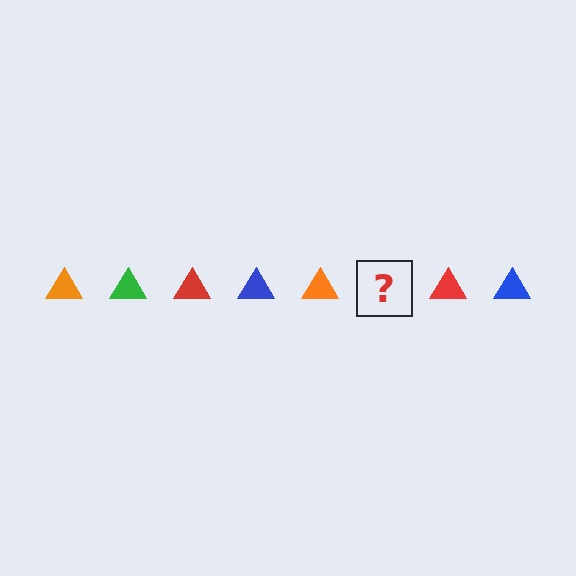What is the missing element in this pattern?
The missing element is a green triangle.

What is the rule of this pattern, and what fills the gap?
The rule is that the pattern cycles through orange, green, red, blue triangles. The gap should be filled with a green triangle.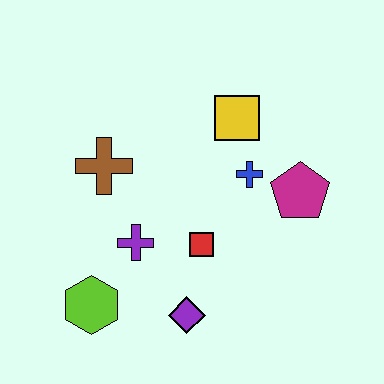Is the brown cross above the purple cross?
Yes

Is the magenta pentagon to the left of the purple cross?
No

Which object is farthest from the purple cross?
The magenta pentagon is farthest from the purple cross.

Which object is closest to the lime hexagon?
The purple cross is closest to the lime hexagon.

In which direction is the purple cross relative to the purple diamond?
The purple cross is above the purple diamond.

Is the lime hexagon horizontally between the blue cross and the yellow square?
No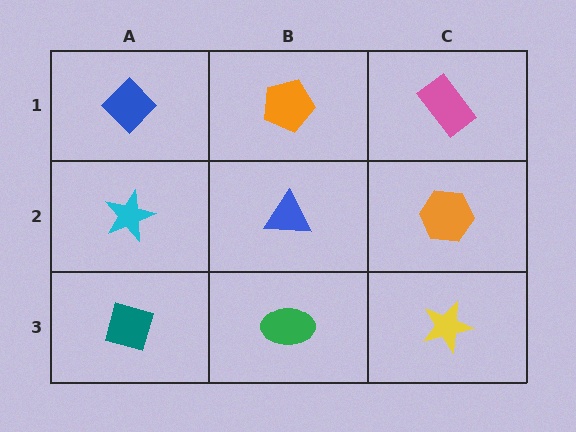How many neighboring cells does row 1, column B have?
3.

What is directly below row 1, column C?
An orange hexagon.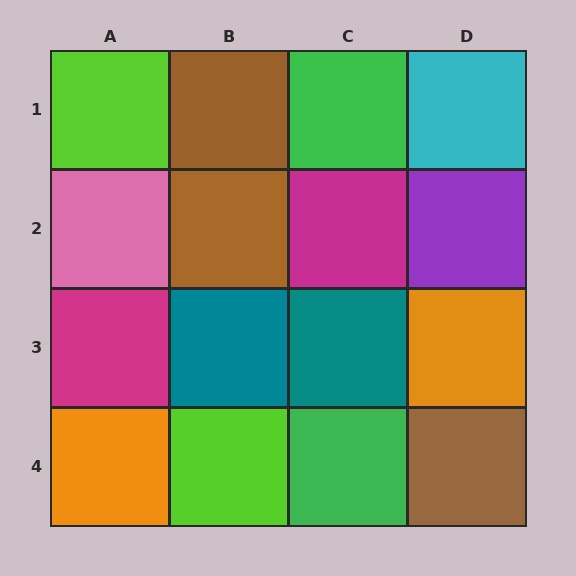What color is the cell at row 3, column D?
Orange.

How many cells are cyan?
1 cell is cyan.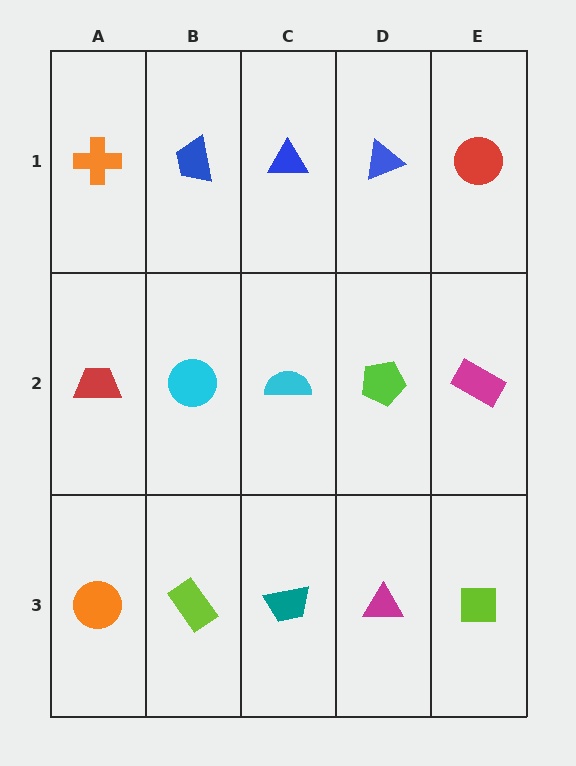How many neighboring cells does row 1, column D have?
3.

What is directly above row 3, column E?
A magenta rectangle.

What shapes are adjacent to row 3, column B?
A cyan circle (row 2, column B), an orange circle (row 3, column A), a teal trapezoid (row 3, column C).